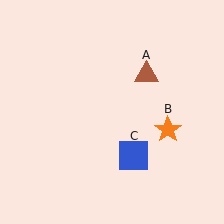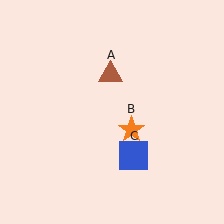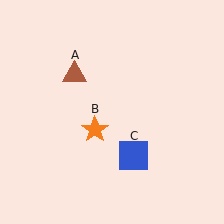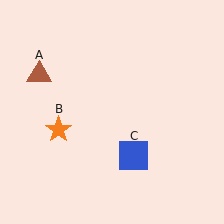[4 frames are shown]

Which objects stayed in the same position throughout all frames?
Blue square (object C) remained stationary.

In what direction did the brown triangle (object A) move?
The brown triangle (object A) moved left.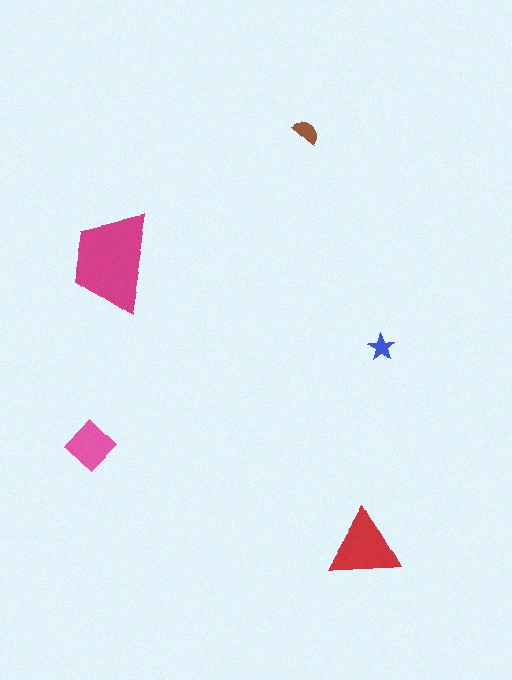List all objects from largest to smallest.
The magenta trapezoid, the red triangle, the pink diamond, the brown semicircle, the blue star.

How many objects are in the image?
There are 5 objects in the image.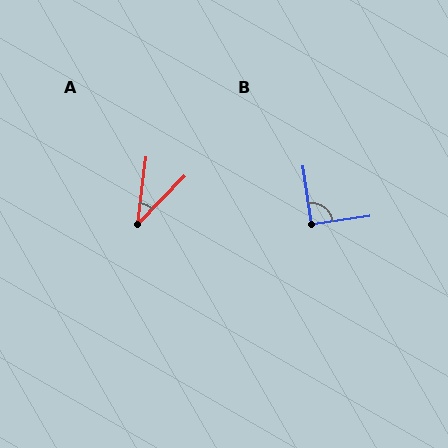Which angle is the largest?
B, at approximately 90 degrees.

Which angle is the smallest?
A, at approximately 38 degrees.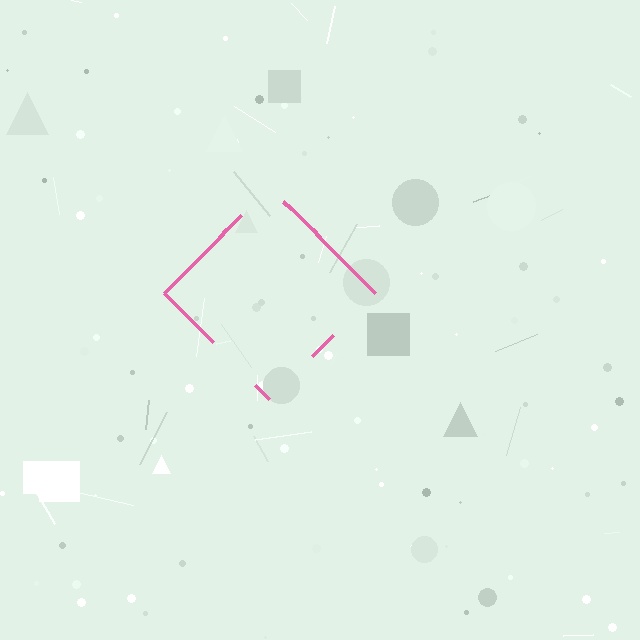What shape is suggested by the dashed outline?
The dashed outline suggests a diamond.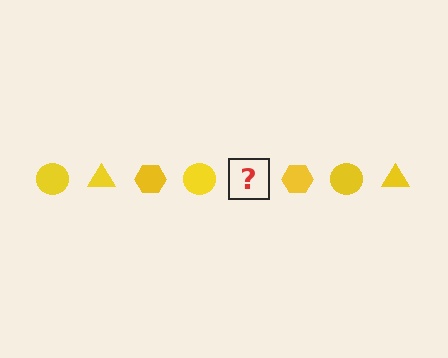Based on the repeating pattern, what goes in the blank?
The blank should be a yellow triangle.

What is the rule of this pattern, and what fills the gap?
The rule is that the pattern cycles through circle, triangle, hexagon shapes in yellow. The gap should be filled with a yellow triangle.